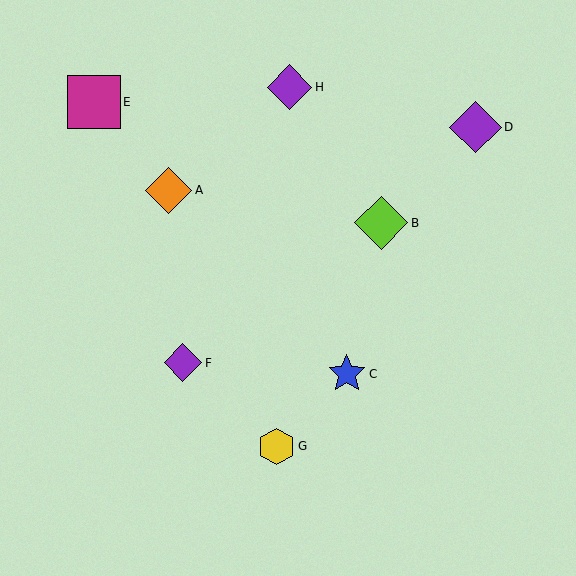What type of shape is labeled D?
Shape D is a purple diamond.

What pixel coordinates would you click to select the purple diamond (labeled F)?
Click at (183, 363) to select the purple diamond F.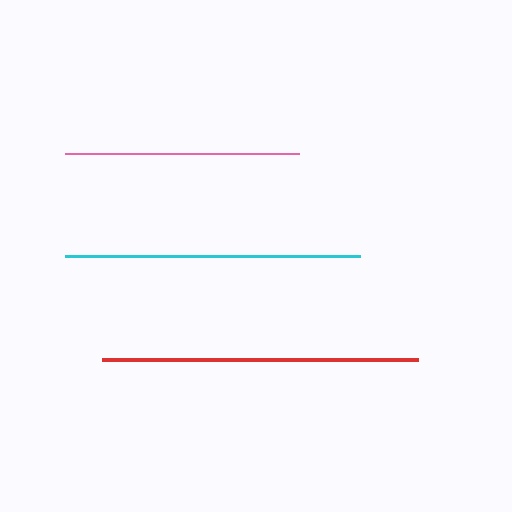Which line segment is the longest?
The red line is the longest at approximately 317 pixels.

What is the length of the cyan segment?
The cyan segment is approximately 295 pixels long.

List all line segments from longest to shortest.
From longest to shortest: red, cyan, pink.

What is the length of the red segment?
The red segment is approximately 317 pixels long.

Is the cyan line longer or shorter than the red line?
The red line is longer than the cyan line.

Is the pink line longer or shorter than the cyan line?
The cyan line is longer than the pink line.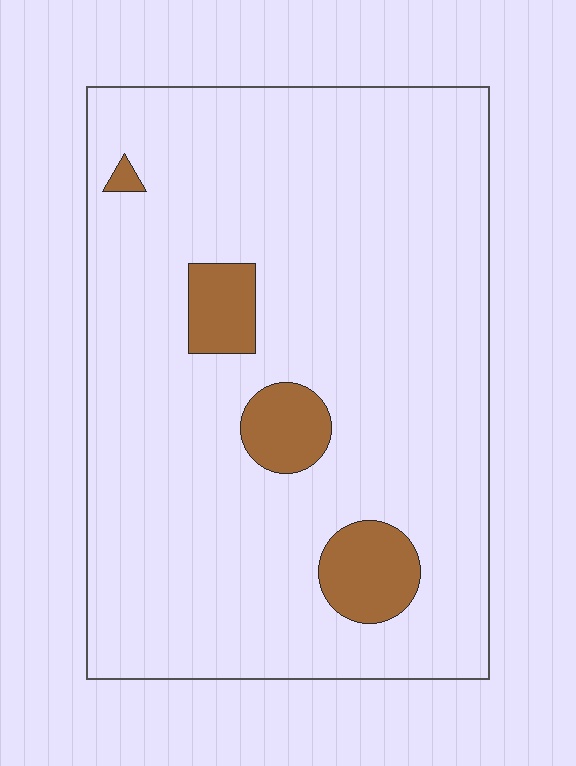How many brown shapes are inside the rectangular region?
4.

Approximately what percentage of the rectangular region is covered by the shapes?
Approximately 10%.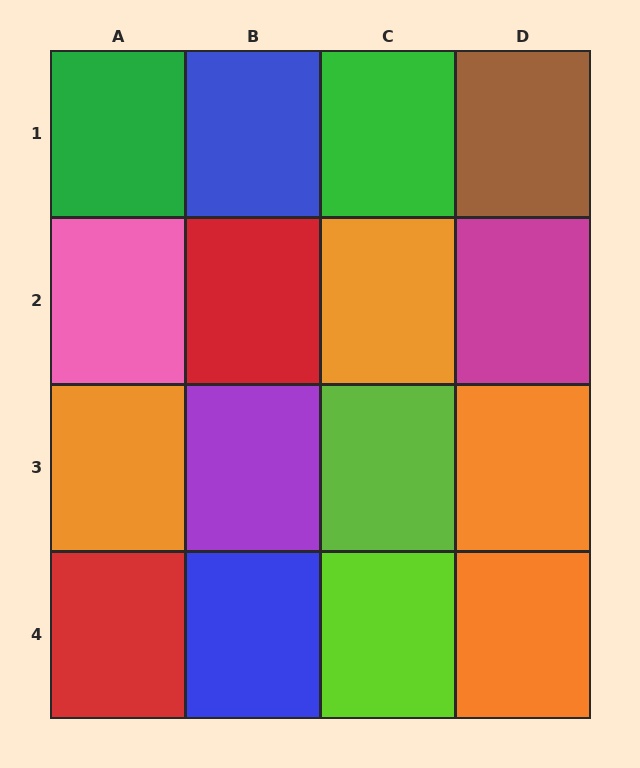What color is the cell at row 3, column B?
Purple.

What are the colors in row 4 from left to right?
Red, blue, lime, orange.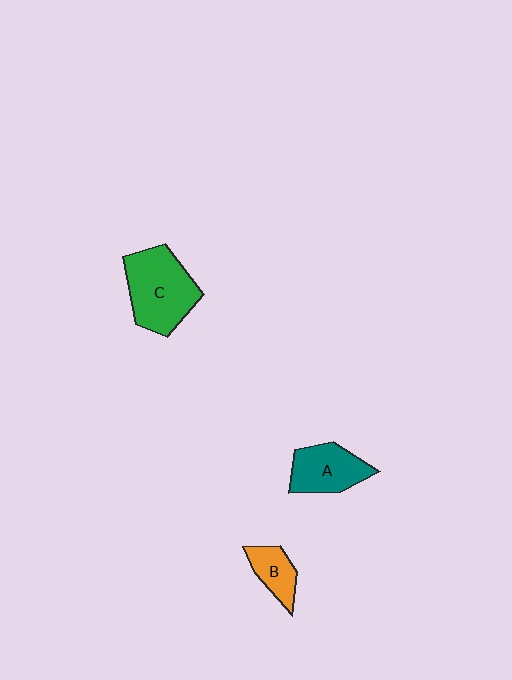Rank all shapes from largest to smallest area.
From largest to smallest: C (green), A (teal), B (orange).